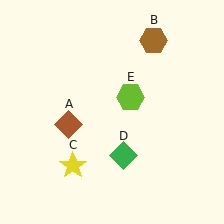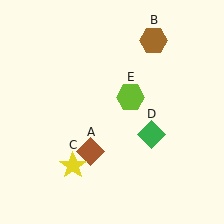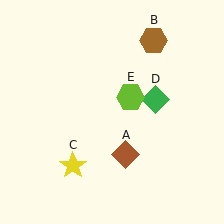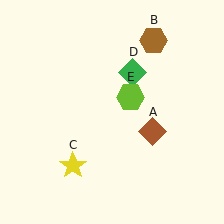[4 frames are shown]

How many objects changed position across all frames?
2 objects changed position: brown diamond (object A), green diamond (object D).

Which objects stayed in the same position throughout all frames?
Brown hexagon (object B) and yellow star (object C) and lime hexagon (object E) remained stationary.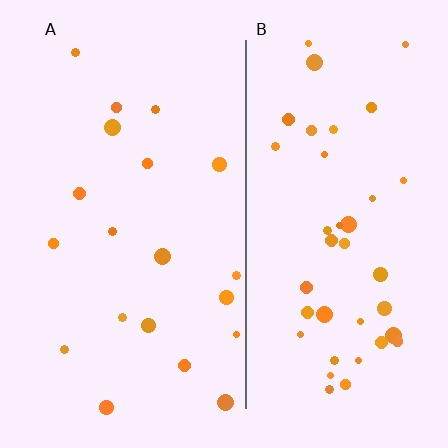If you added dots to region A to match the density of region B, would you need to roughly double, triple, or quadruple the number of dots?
Approximately double.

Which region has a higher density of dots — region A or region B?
B (the right).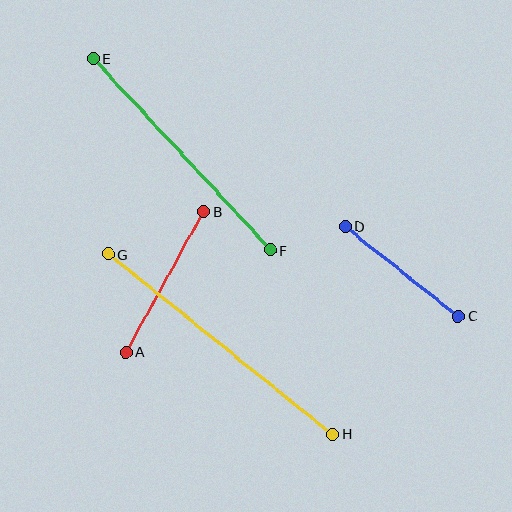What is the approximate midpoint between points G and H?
The midpoint is at approximately (221, 344) pixels.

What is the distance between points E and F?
The distance is approximately 261 pixels.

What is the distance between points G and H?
The distance is approximately 288 pixels.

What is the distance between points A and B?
The distance is approximately 161 pixels.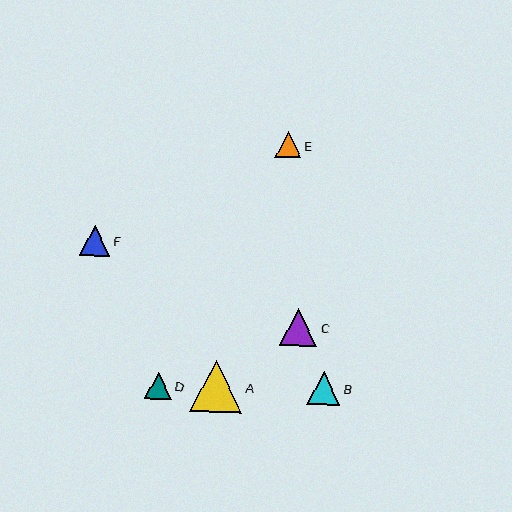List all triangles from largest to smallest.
From largest to smallest: A, C, B, F, D, E.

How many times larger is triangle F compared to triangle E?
Triangle F is approximately 1.2 times the size of triangle E.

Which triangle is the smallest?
Triangle E is the smallest with a size of approximately 26 pixels.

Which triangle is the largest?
Triangle A is the largest with a size of approximately 52 pixels.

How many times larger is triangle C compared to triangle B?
Triangle C is approximately 1.1 times the size of triangle B.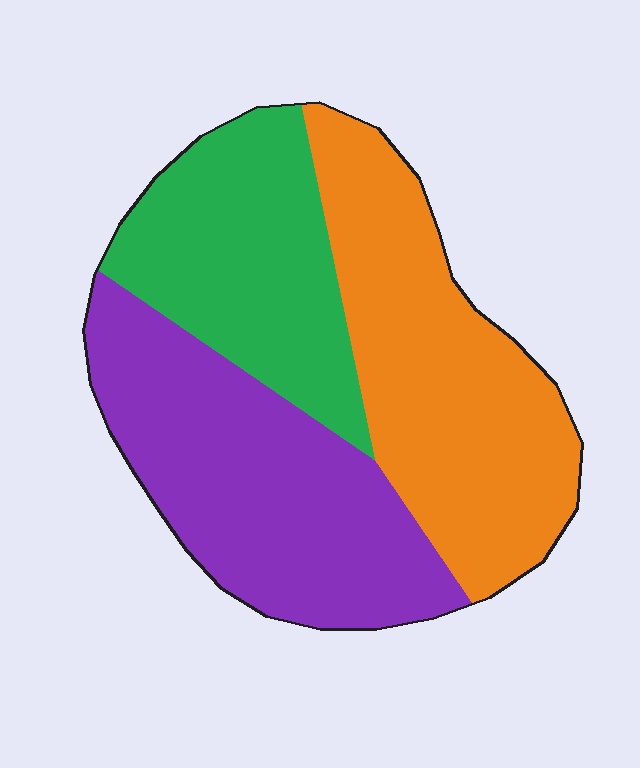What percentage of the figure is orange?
Orange covers 37% of the figure.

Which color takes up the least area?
Green, at roughly 25%.